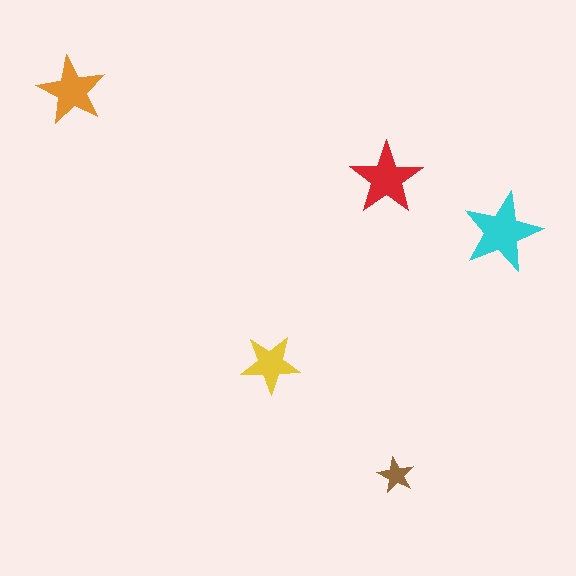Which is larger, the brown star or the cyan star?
The cyan one.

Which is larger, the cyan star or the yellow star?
The cyan one.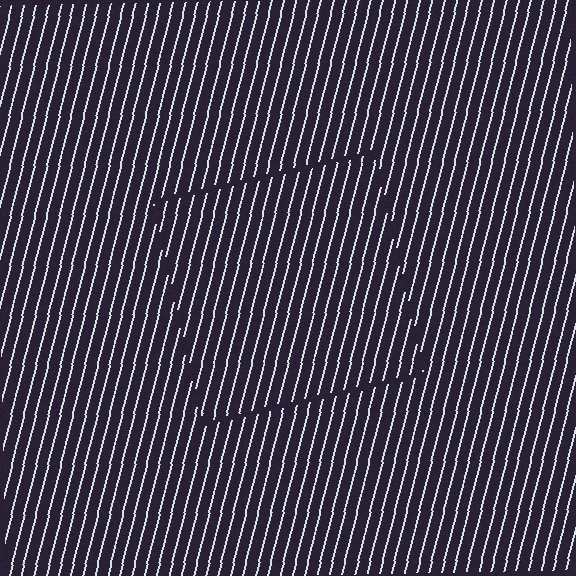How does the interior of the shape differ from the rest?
The interior of the shape contains the same grating, shifted by half a period — the contour is defined by the phase discontinuity where line-ends from the inner and outer gratings abut.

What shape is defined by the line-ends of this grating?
An illusory square. The interior of the shape contains the same grating, shifted by half a period — the contour is defined by the phase discontinuity where line-ends from the inner and outer gratings abut.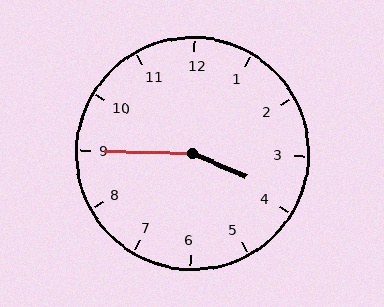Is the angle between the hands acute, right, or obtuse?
It is obtuse.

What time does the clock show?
3:45.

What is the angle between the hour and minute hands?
Approximately 158 degrees.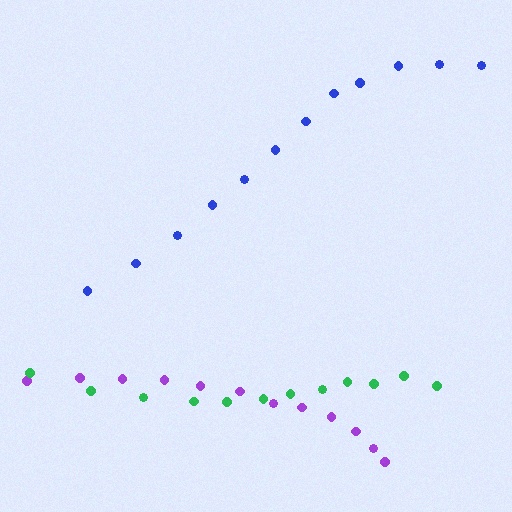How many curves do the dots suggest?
There are 3 distinct paths.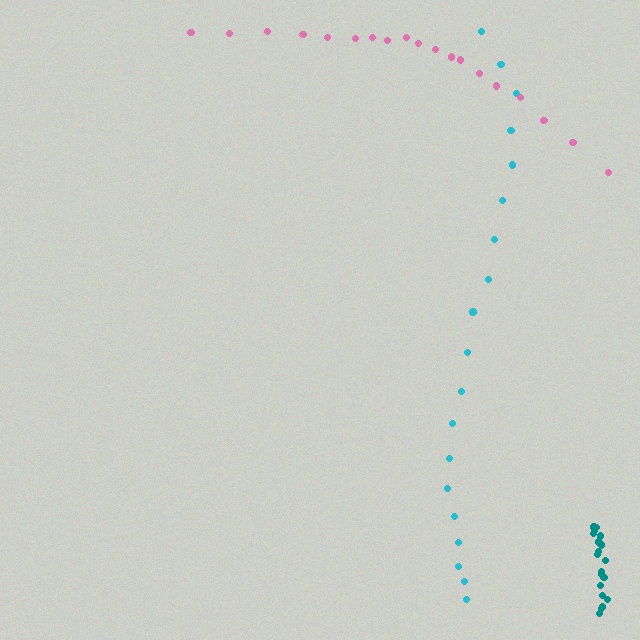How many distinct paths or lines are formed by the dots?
There are 3 distinct paths.